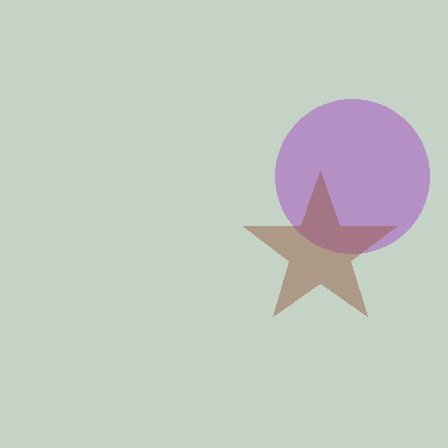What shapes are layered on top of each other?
The layered shapes are: a purple circle, a brown star.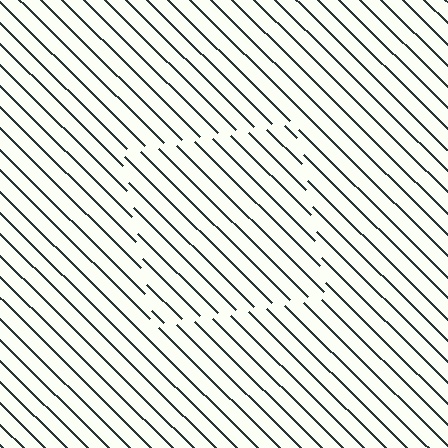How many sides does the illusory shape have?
4 sides — the line-ends trace a square.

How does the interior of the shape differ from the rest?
The interior of the shape contains the same grating, shifted by half a period — the contour is defined by the phase discontinuity where line-ends from the inner and outer gratings abut.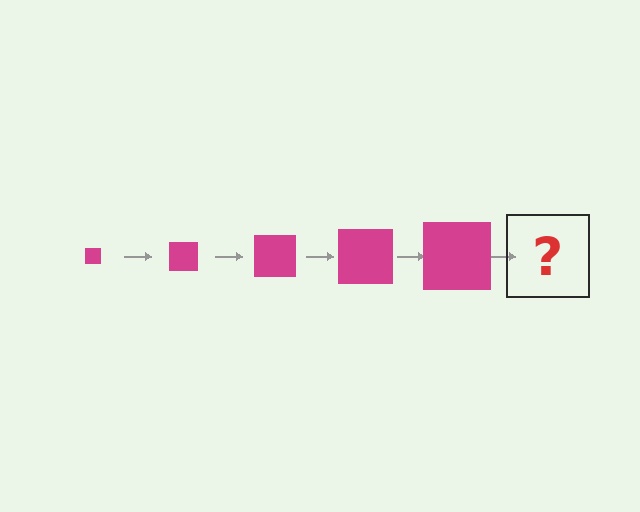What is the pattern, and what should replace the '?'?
The pattern is that the square gets progressively larger each step. The '?' should be a magenta square, larger than the previous one.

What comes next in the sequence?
The next element should be a magenta square, larger than the previous one.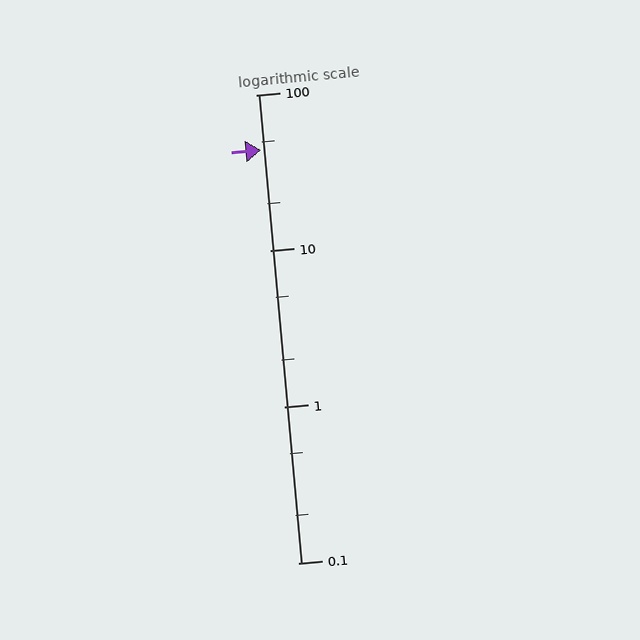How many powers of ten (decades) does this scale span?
The scale spans 3 decades, from 0.1 to 100.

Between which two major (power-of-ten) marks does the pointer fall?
The pointer is between 10 and 100.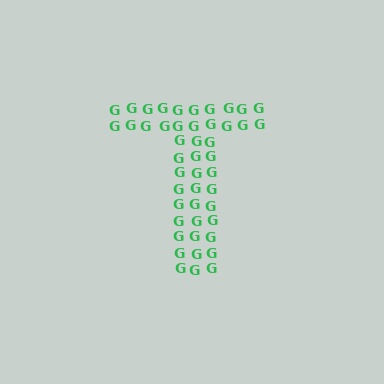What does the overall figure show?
The overall figure shows the letter T.